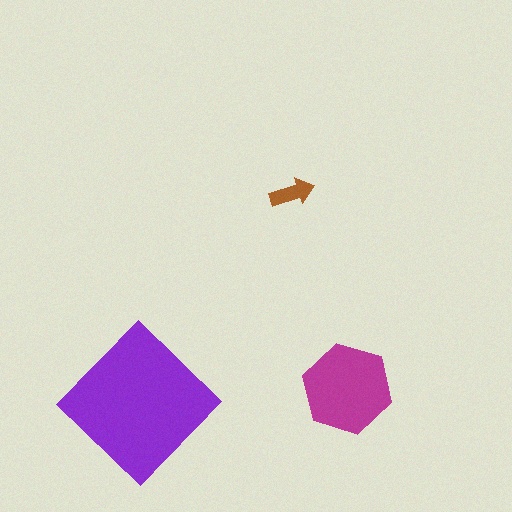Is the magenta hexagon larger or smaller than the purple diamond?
Smaller.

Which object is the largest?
The purple diamond.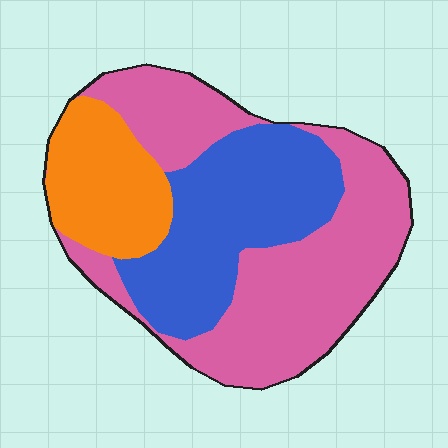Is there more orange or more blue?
Blue.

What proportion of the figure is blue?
Blue covers about 30% of the figure.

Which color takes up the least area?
Orange, at roughly 20%.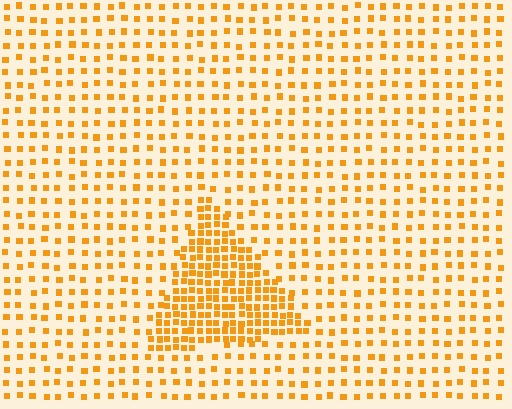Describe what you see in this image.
The image contains small orange elements arranged at two different densities. A triangle-shaped region is visible where the elements are more densely packed than the surrounding area.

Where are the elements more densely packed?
The elements are more densely packed inside the triangle boundary.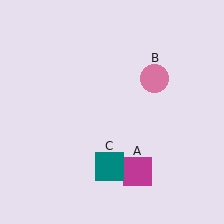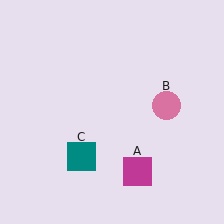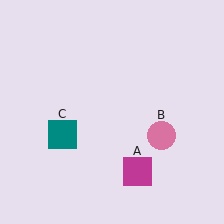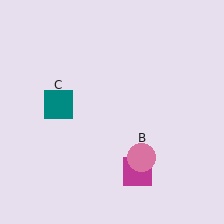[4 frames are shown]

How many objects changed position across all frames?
2 objects changed position: pink circle (object B), teal square (object C).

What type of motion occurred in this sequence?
The pink circle (object B), teal square (object C) rotated clockwise around the center of the scene.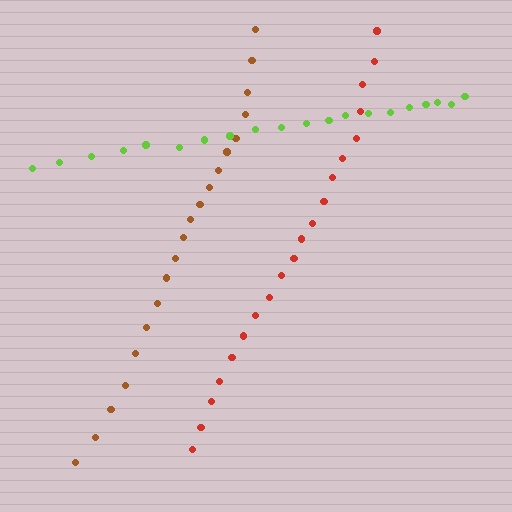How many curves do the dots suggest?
There are 3 distinct paths.